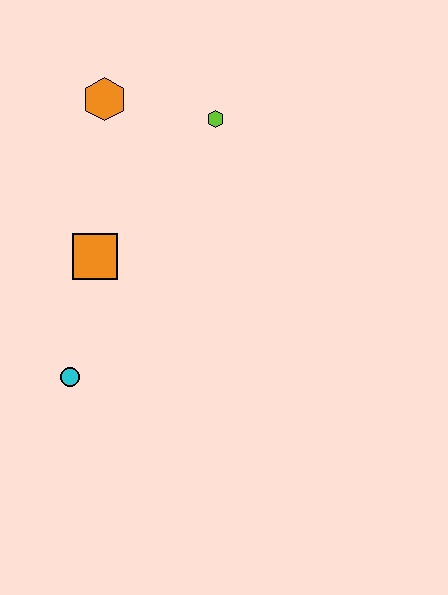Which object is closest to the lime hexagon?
The orange hexagon is closest to the lime hexagon.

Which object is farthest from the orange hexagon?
The cyan circle is farthest from the orange hexagon.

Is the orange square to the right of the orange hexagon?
No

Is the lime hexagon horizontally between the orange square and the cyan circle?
No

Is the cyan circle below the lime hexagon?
Yes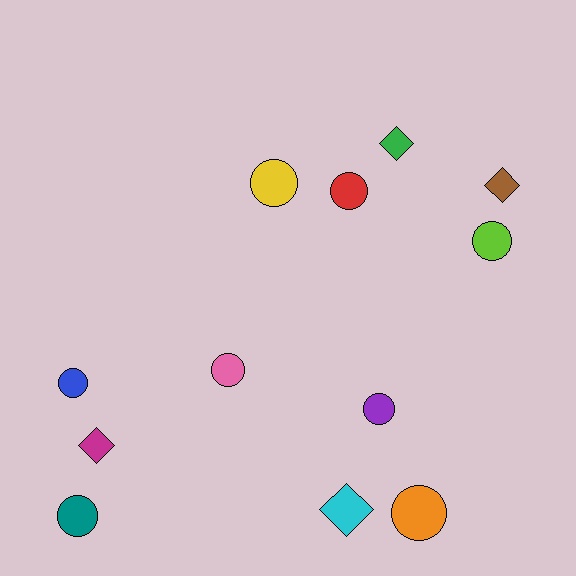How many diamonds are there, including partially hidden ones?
There are 4 diamonds.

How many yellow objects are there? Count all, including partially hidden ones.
There is 1 yellow object.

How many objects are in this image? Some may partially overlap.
There are 12 objects.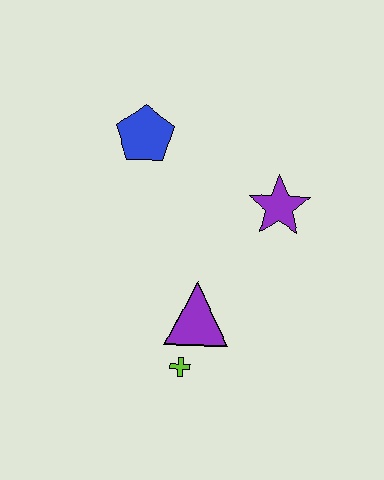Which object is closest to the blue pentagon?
The purple star is closest to the blue pentagon.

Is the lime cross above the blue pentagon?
No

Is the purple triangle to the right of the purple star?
No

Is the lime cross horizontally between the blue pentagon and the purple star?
Yes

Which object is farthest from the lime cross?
The blue pentagon is farthest from the lime cross.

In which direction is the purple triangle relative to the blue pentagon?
The purple triangle is below the blue pentagon.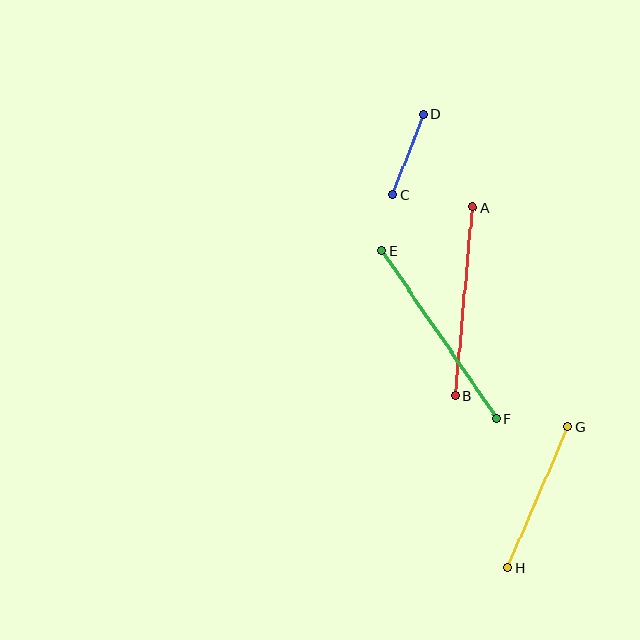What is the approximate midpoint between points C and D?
The midpoint is at approximately (408, 154) pixels.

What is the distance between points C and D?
The distance is approximately 86 pixels.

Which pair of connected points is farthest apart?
Points E and F are farthest apart.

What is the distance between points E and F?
The distance is approximately 203 pixels.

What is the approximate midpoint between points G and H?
The midpoint is at approximately (538, 497) pixels.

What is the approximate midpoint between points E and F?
The midpoint is at approximately (439, 335) pixels.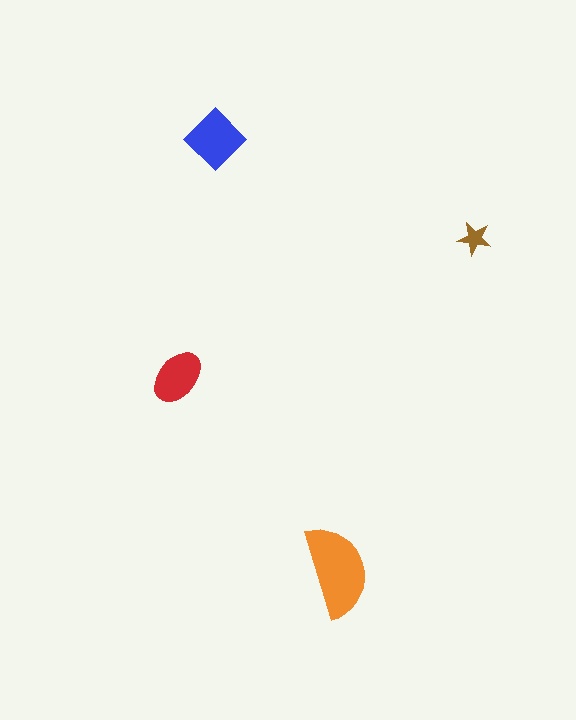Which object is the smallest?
The brown star.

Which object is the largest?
The orange semicircle.